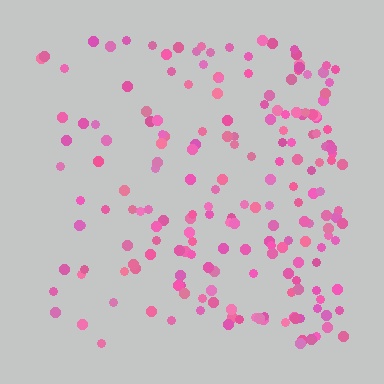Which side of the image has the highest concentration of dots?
The right.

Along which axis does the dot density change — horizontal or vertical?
Horizontal.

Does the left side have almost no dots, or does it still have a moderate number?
Still a moderate number, just noticeably fewer than the right.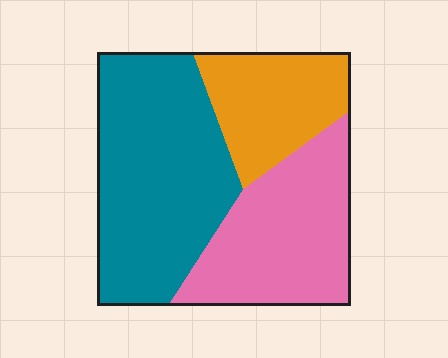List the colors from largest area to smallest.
From largest to smallest: teal, pink, orange.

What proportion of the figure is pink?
Pink takes up between a sixth and a third of the figure.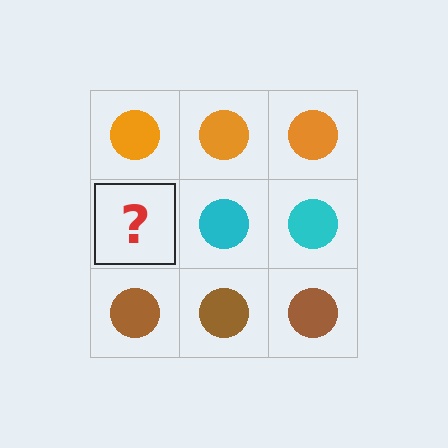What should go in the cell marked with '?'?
The missing cell should contain a cyan circle.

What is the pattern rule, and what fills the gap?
The rule is that each row has a consistent color. The gap should be filled with a cyan circle.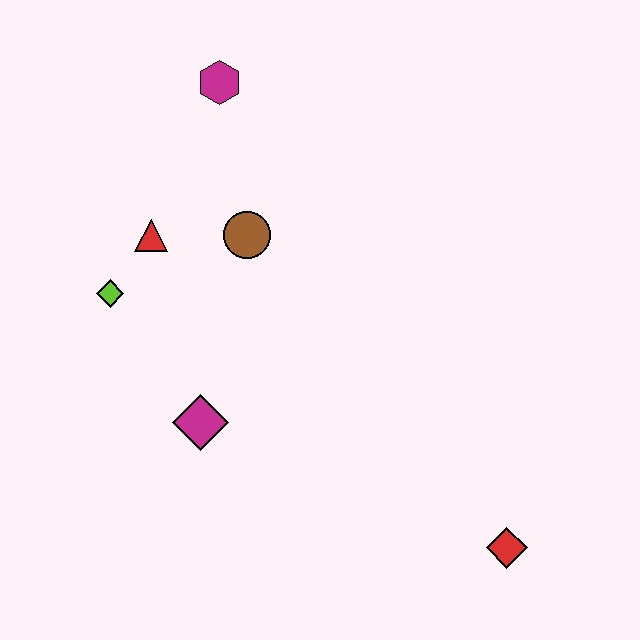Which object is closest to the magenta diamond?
The lime diamond is closest to the magenta diamond.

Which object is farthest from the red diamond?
The magenta hexagon is farthest from the red diamond.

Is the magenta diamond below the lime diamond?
Yes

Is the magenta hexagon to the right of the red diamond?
No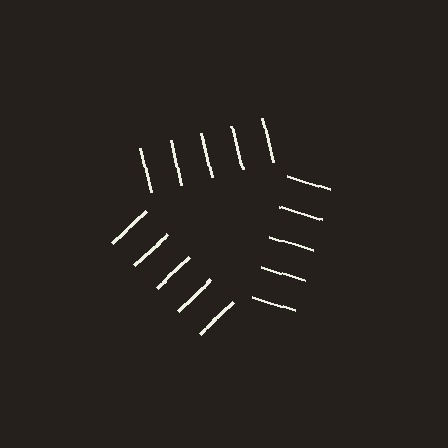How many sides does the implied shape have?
3 sides — the line-ends trace a triangle.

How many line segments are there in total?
15 — 5 along each of the 3 edges.